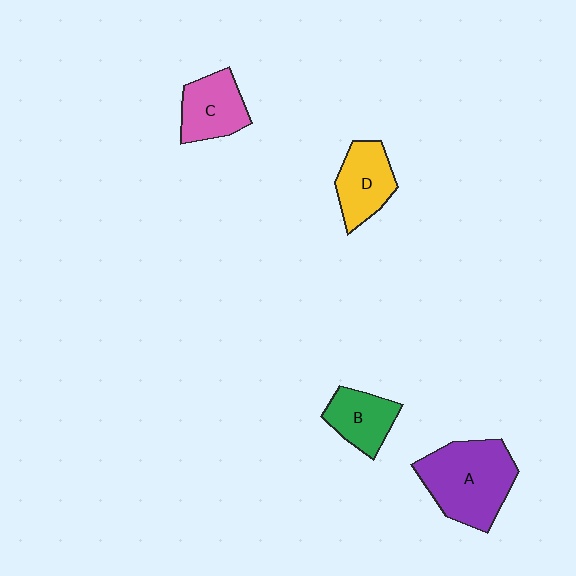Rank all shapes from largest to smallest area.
From largest to smallest: A (purple), D (yellow), C (pink), B (green).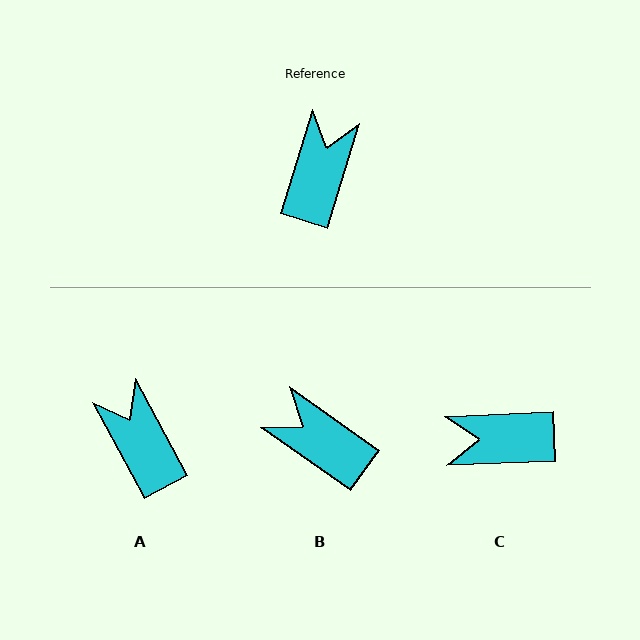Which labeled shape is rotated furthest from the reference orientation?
C, about 110 degrees away.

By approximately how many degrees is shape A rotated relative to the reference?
Approximately 46 degrees counter-clockwise.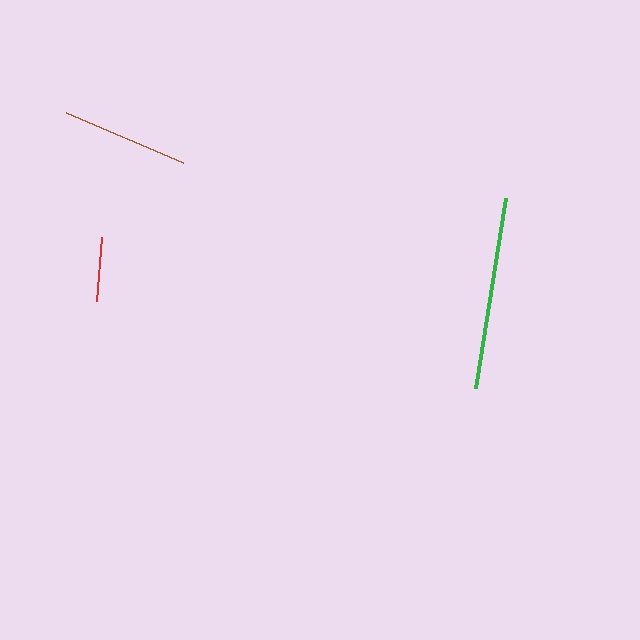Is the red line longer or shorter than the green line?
The green line is longer than the red line.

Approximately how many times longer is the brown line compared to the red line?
The brown line is approximately 2.0 times the length of the red line.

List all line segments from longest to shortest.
From longest to shortest: green, brown, red.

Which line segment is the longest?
The green line is the longest at approximately 192 pixels.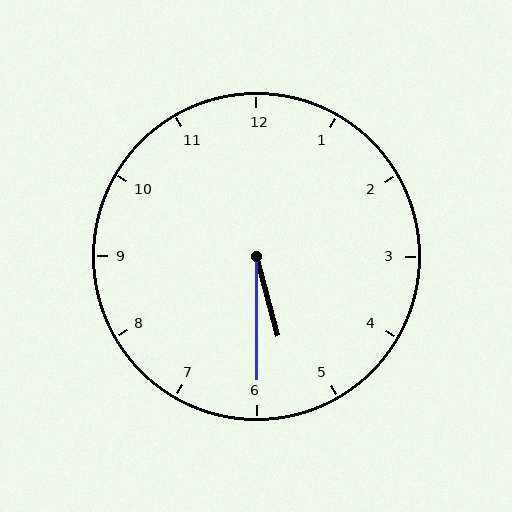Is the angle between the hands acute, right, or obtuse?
It is acute.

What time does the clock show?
5:30.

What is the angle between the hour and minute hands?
Approximately 15 degrees.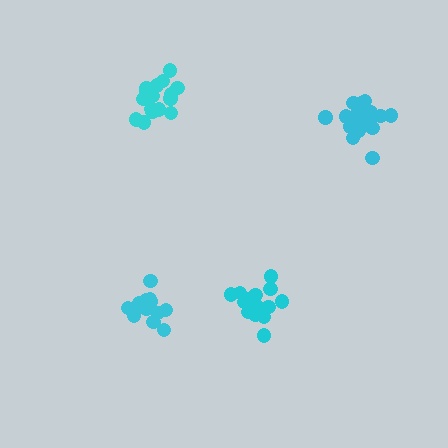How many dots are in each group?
Group 1: 17 dots, Group 2: 21 dots, Group 3: 18 dots, Group 4: 17 dots (73 total).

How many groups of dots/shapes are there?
There are 4 groups.